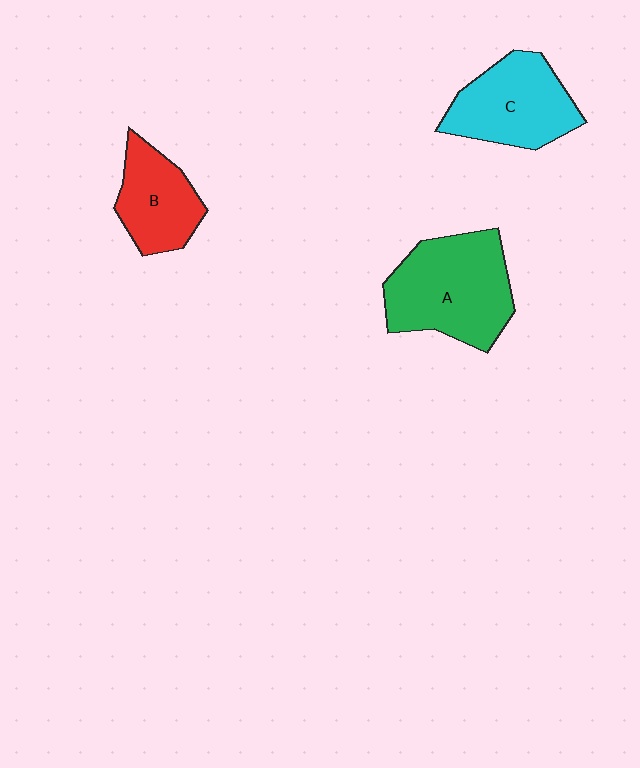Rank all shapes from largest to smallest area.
From largest to smallest: A (green), C (cyan), B (red).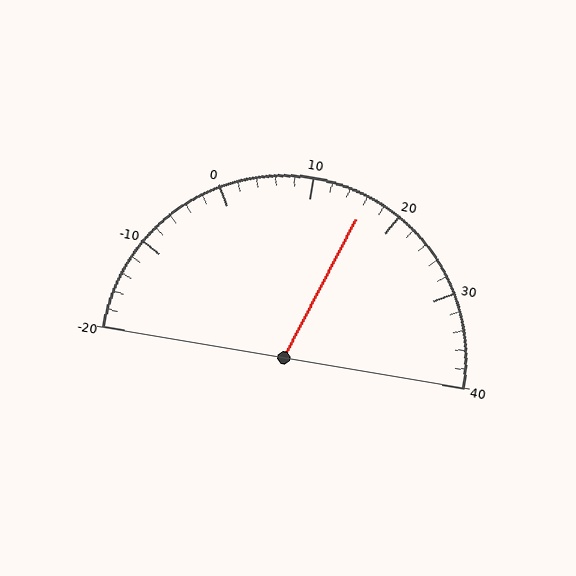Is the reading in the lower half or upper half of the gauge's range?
The reading is in the upper half of the range (-20 to 40).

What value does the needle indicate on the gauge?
The needle indicates approximately 16.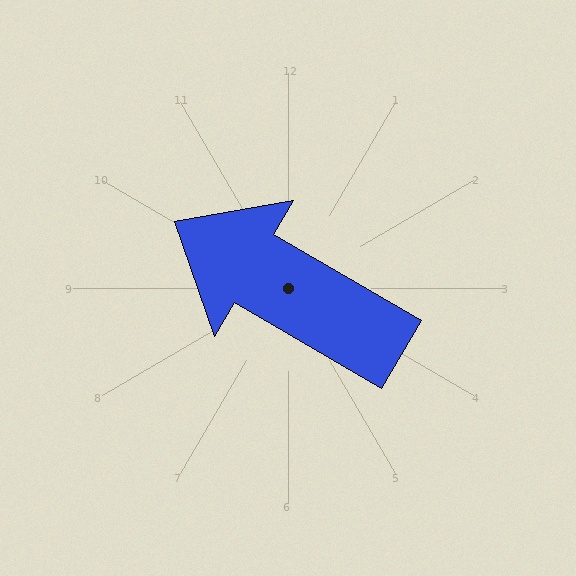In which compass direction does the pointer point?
Northwest.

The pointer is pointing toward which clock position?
Roughly 10 o'clock.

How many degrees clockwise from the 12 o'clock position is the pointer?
Approximately 300 degrees.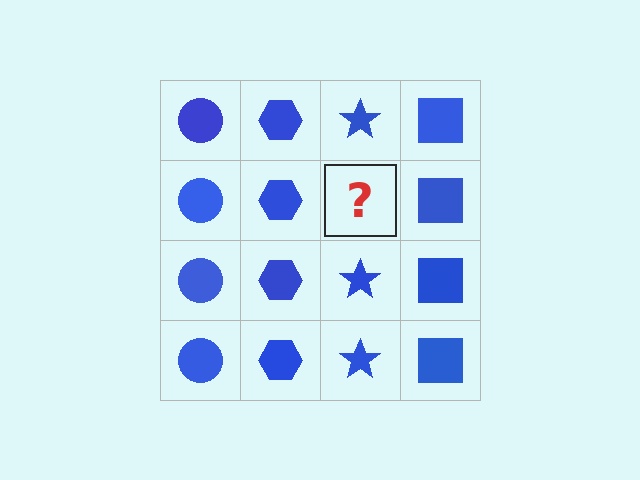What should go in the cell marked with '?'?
The missing cell should contain a blue star.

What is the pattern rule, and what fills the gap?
The rule is that each column has a consistent shape. The gap should be filled with a blue star.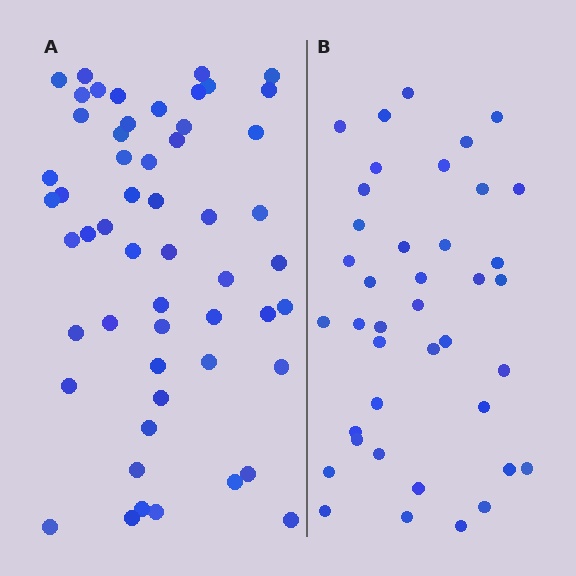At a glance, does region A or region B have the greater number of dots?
Region A (the left region) has more dots.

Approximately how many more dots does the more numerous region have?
Region A has approximately 15 more dots than region B.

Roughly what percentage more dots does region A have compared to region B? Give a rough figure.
About 35% more.